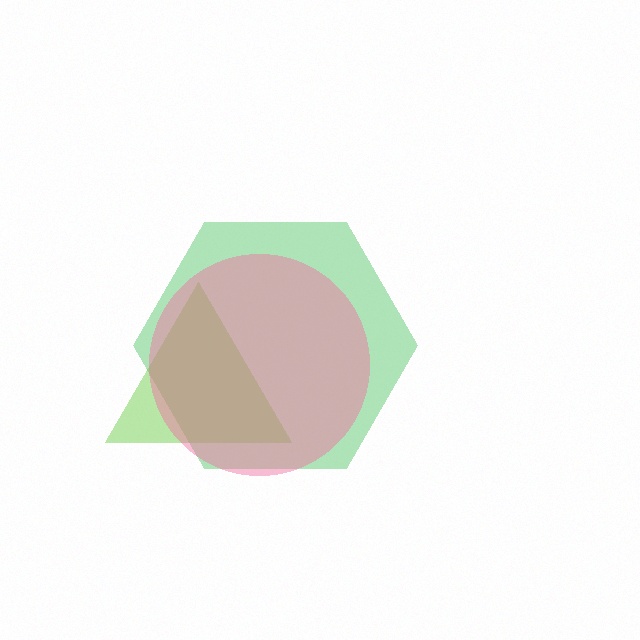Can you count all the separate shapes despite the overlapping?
Yes, there are 3 separate shapes.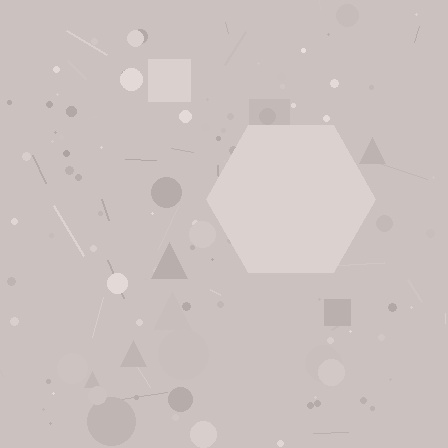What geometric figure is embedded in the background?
A hexagon is embedded in the background.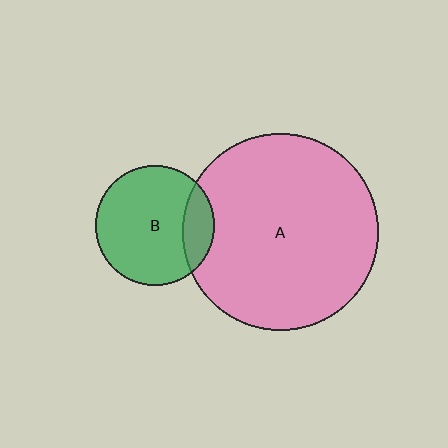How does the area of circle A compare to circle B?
Approximately 2.7 times.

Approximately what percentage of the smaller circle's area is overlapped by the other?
Approximately 20%.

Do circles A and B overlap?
Yes.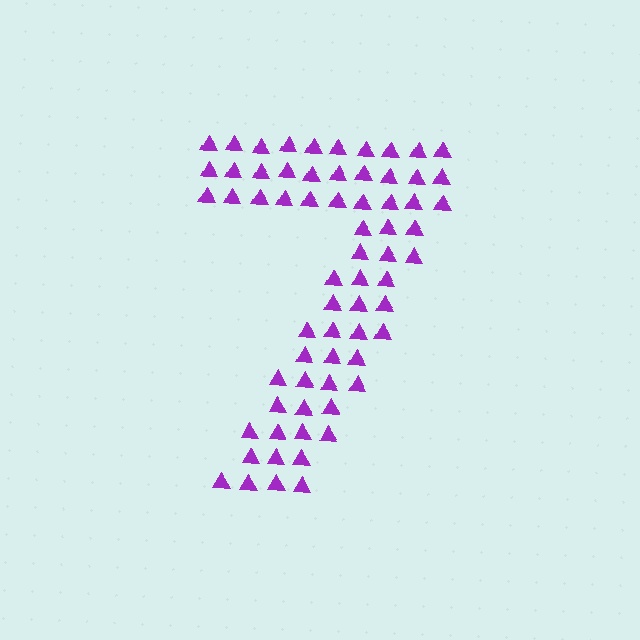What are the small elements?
The small elements are triangles.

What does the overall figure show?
The overall figure shows the digit 7.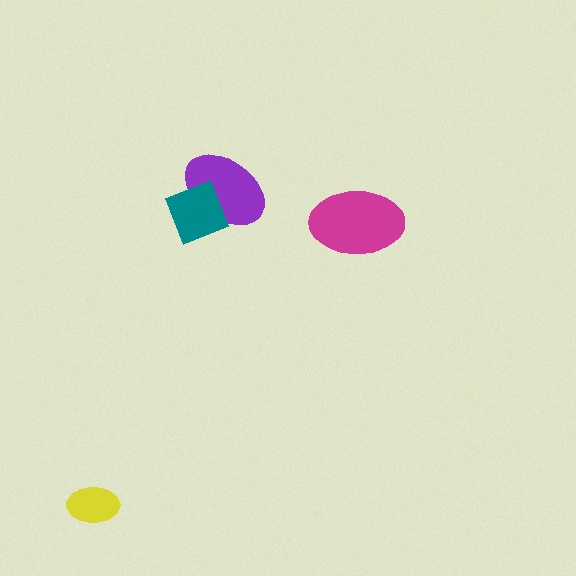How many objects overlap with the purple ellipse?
1 object overlaps with the purple ellipse.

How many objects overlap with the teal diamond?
1 object overlaps with the teal diamond.